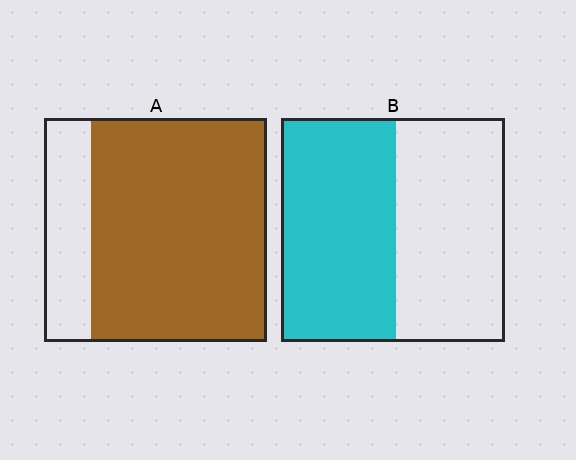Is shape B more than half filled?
Roughly half.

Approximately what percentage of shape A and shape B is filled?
A is approximately 80% and B is approximately 50%.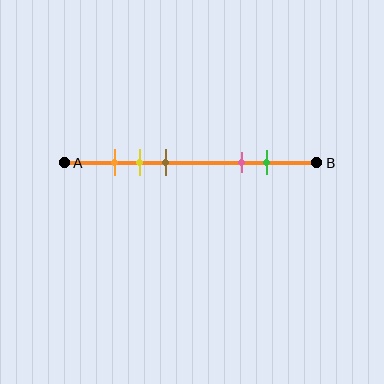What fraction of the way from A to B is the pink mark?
The pink mark is approximately 70% (0.7) of the way from A to B.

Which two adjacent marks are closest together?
The orange and yellow marks are the closest adjacent pair.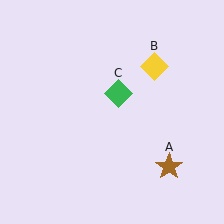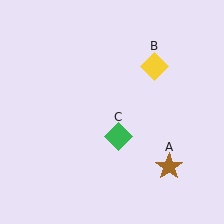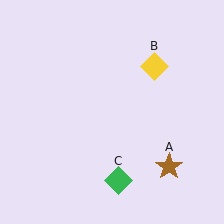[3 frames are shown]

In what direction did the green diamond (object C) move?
The green diamond (object C) moved down.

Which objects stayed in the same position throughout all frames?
Brown star (object A) and yellow diamond (object B) remained stationary.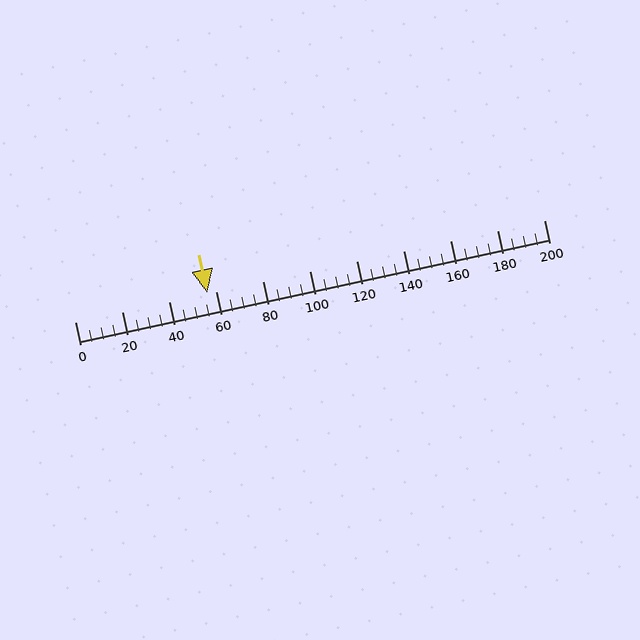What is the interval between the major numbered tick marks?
The major tick marks are spaced 20 units apart.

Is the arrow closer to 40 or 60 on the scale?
The arrow is closer to 60.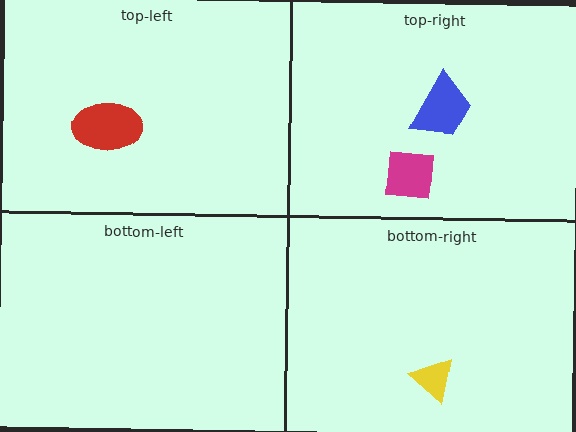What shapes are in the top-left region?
The red ellipse.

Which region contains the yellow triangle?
The bottom-right region.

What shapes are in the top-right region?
The magenta square, the blue trapezoid.